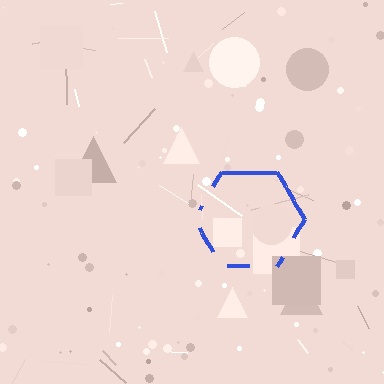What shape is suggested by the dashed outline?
The dashed outline suggests a hexagon.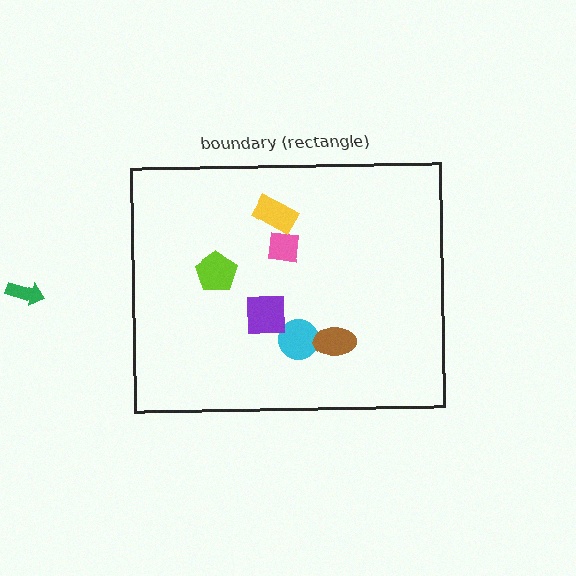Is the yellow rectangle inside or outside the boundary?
Inside.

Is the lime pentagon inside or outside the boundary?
Inside.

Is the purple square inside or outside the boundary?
Inside.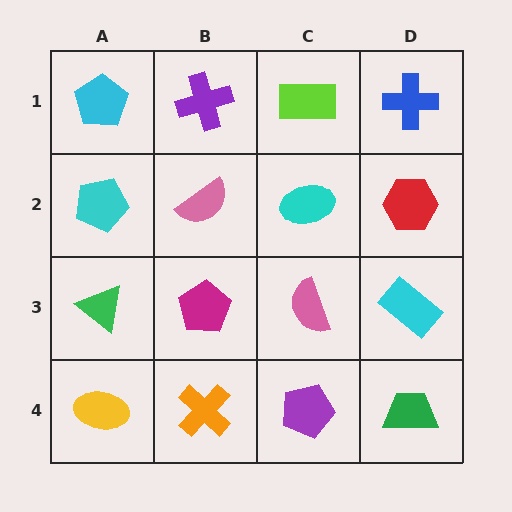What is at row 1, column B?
A purple cross.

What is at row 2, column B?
A pink semicircle.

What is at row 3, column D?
A cyan rectangle.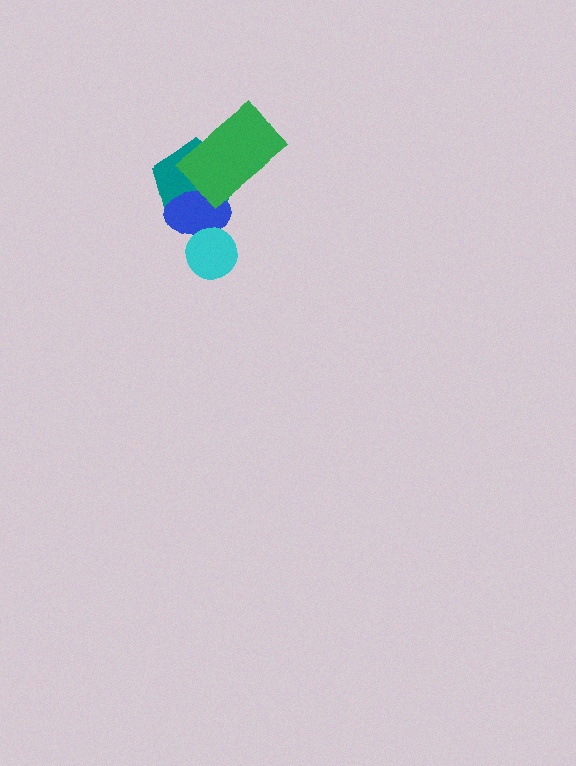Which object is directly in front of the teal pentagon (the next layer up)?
The blue ellipse is directly in front of the teal pentagon.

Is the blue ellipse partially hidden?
Yes, it is partially covered by another shape.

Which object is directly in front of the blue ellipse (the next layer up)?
The cyan circle is directly in front of the blue ellipse.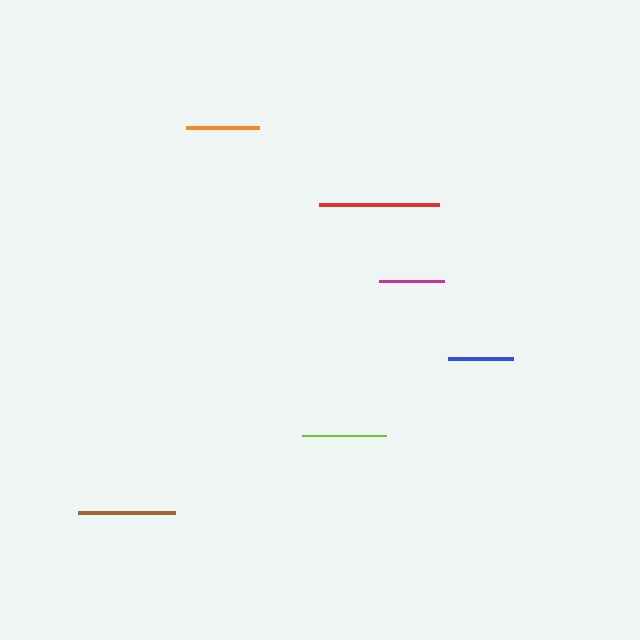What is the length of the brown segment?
The brown segment is approximately 97 pixels long.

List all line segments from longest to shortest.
From longest to shortest: red, brown, lime, orange, magenta, blue.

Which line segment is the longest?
The red line is the longest at approximately 121 pixels.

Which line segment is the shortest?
The blue line is the shortest at approximately 64 pixels.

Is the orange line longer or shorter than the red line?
The red line is longer than the orange line.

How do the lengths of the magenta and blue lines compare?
The magenta and blue lines are approximately the same length.